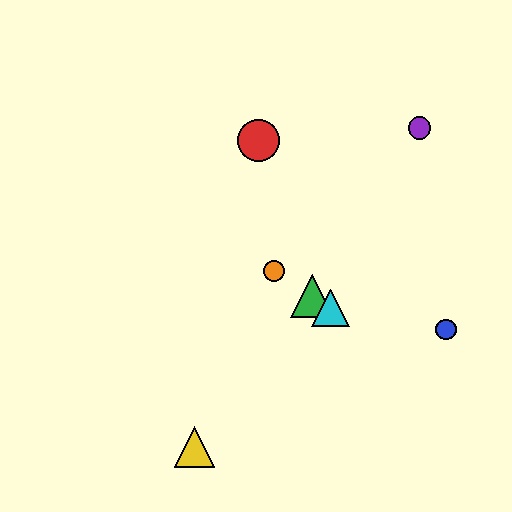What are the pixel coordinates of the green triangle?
The green triangle is at (312, 296).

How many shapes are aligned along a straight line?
3 shapes (the green triangle, the orange circle, the cyan triangle) are aligned along a straight line.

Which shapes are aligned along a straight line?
The green triangle, the orange circle, the cyan triangle are aligned along a straight line.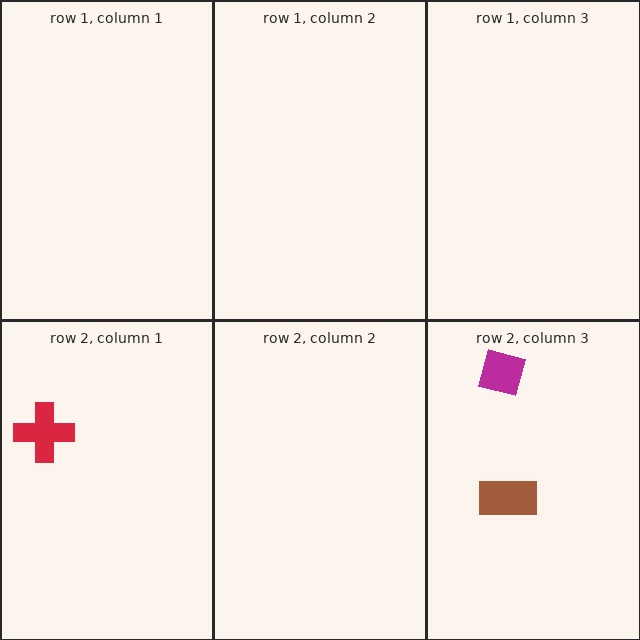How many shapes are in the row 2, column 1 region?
1.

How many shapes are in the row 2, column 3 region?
2.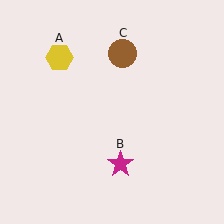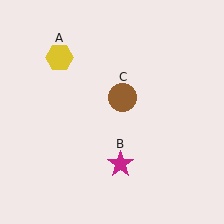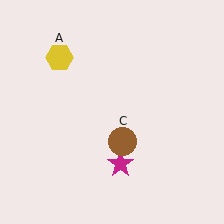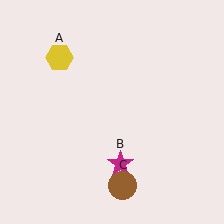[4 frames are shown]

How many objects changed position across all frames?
1 object changed position: brown circle (object C).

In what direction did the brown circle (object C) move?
The brown circle (object C) moved down.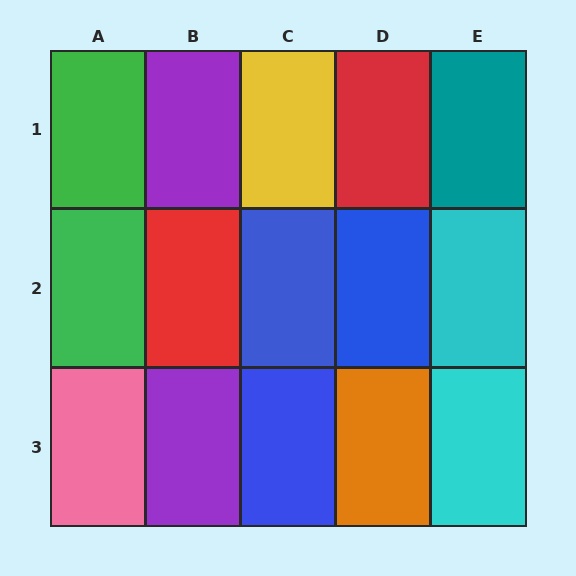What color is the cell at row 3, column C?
Blue.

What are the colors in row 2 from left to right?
Green, red, blue, blue, cyan.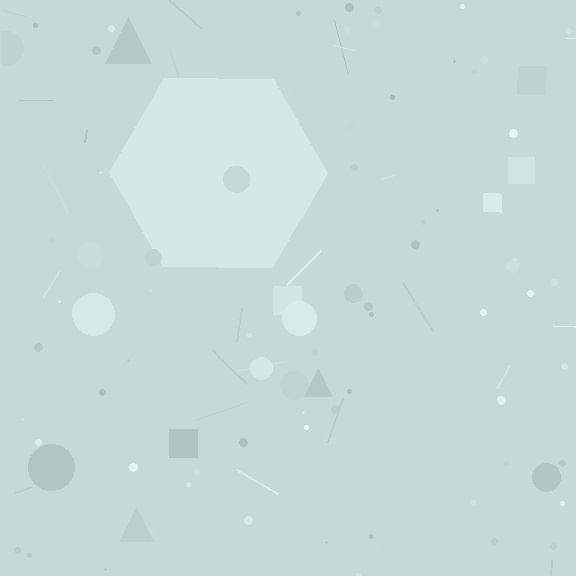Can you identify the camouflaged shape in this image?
The camouflaged shape is a hexagon.